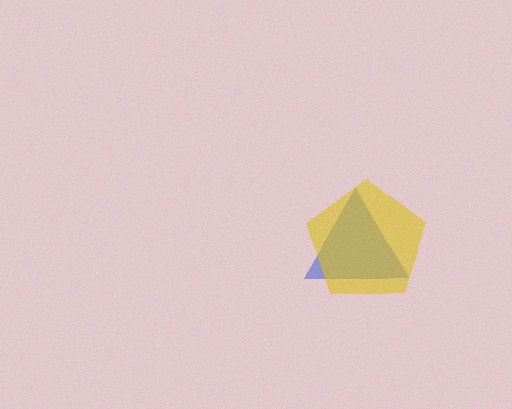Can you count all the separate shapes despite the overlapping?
Yes, there are 2 separate shapes.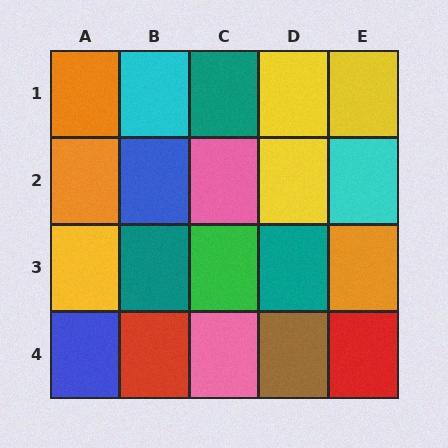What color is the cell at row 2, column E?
Cyan.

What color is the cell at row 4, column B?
Red.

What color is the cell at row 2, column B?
Blue.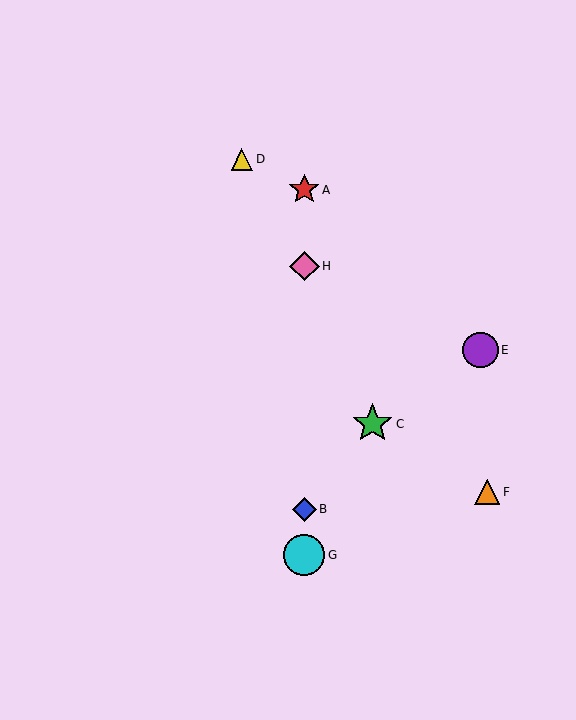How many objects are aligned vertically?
4 objects (A, B, G, H) are aligned vertically.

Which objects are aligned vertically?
Objects A, B, G, H are aligned vertically.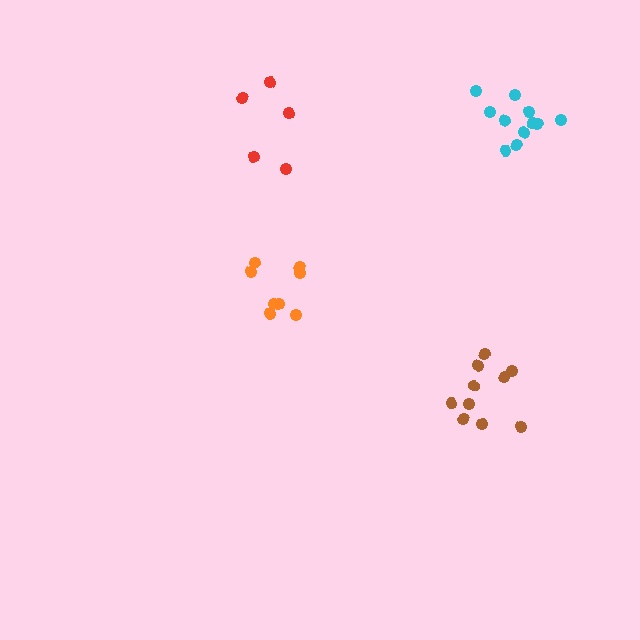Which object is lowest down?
The brown cluster is bottommost.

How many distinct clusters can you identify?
There are 4 distinct clusters.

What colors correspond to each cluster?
The clusters are colored: cyan, orange, brown, red.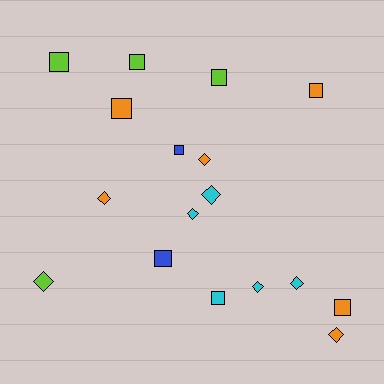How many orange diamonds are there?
There are 3 orange diamonds.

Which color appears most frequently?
Orange, with 6 objects.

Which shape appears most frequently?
Square, with 9 objects.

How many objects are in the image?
There are 17 objects.